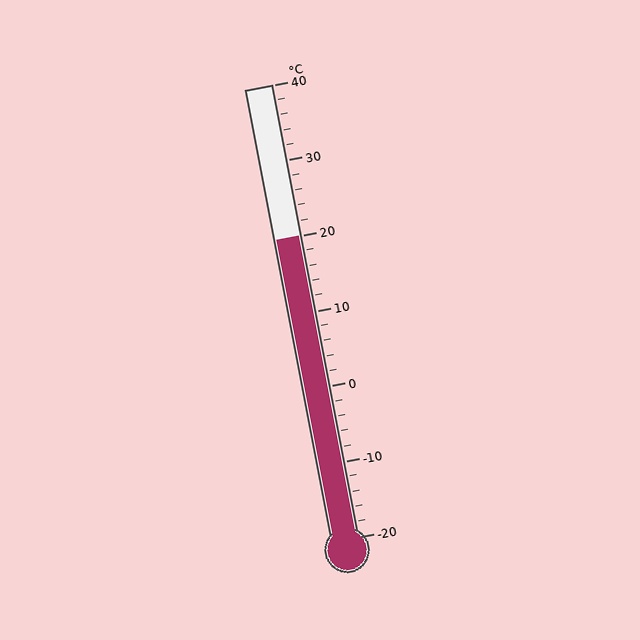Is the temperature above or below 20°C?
The temperature is at 20°C.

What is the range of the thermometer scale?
The thermometer scale ranges from -20°C to 40°C.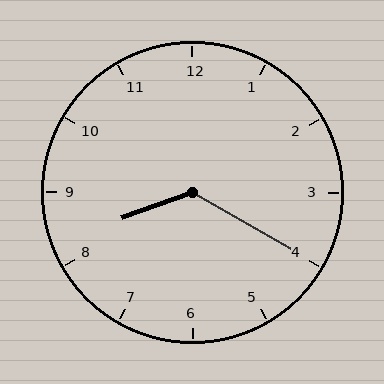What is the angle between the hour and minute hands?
Approximately 130 degrees.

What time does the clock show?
8:20.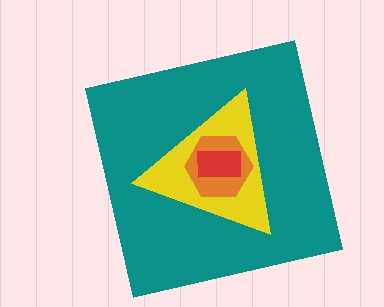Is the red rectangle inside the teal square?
Yes.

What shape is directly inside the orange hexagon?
The red rectangle.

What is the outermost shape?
The teal square.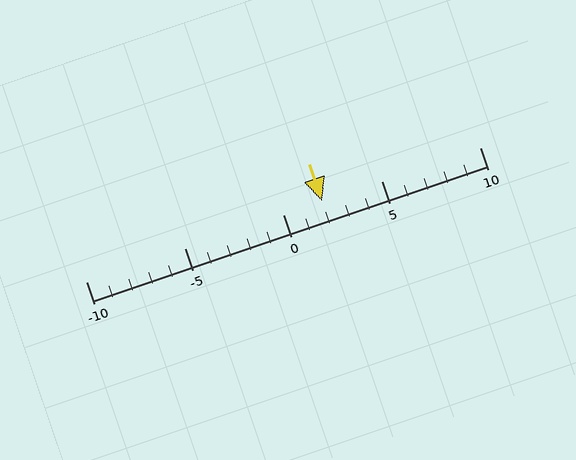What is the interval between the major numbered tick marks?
The major tick marks are spaced 5 units apart.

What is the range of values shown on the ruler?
The ruler shows values from -10 to 10.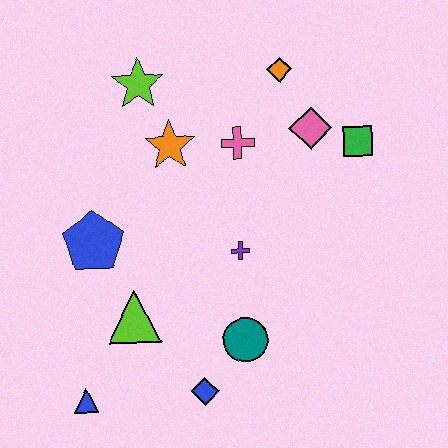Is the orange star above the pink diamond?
No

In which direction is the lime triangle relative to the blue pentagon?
The lime triangle is below the blue pentagon.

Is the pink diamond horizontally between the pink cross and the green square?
Yes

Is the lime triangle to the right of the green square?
No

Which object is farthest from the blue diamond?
The orange diamond is farthest from the blue diamond.